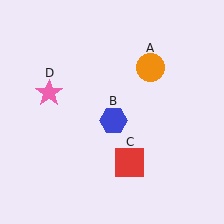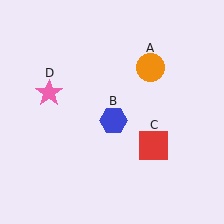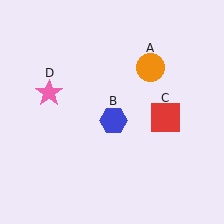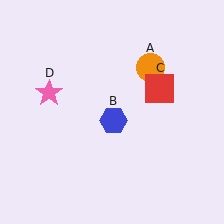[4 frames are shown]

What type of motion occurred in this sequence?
The red square (object C) rotated counterclockwise around the center of the scene.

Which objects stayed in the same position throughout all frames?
Orange circle (object A) and blue hexagon (object B) and pink star (object D) remained stationary.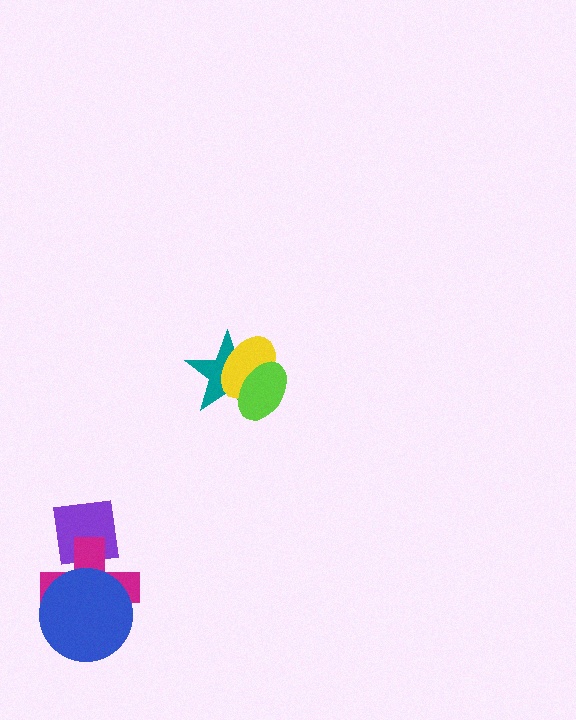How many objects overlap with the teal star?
2 objects overlap with the teal star.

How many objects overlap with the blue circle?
1 object overlaps with the blue circle.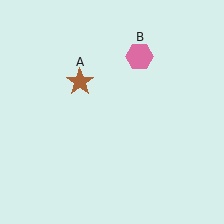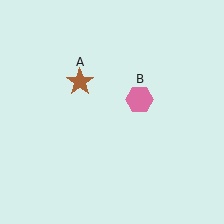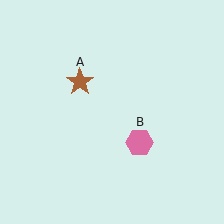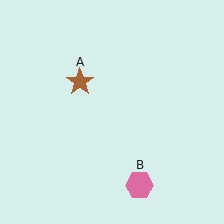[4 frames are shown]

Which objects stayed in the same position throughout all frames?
Brown star (object A) remained stationary.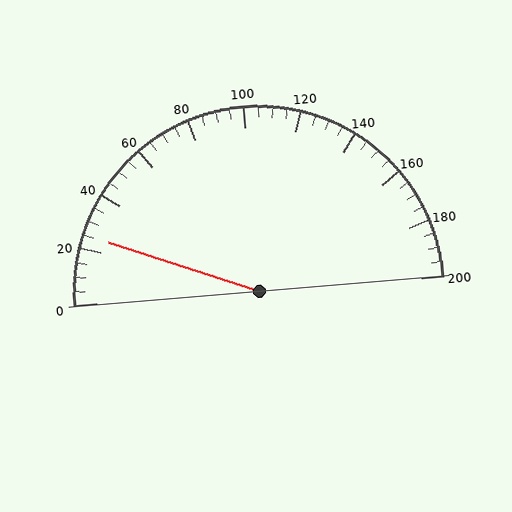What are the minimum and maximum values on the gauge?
The gauge ranges from 0 to 200.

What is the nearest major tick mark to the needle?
The nearest major tick mark is 20.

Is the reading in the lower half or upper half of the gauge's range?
The reading is in the lower half of the range (0 to 200).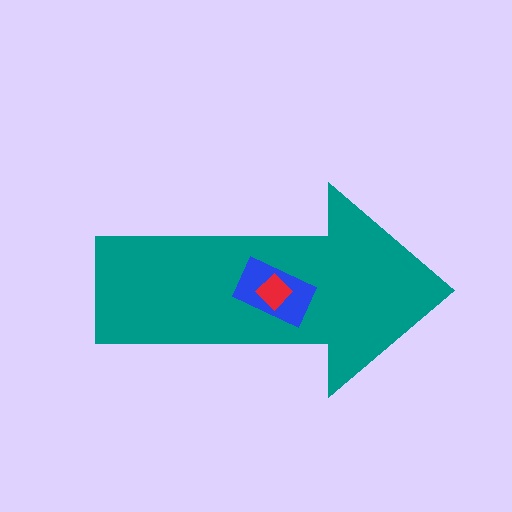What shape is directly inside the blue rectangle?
The red diamond.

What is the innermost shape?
The red diamond.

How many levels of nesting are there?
3.